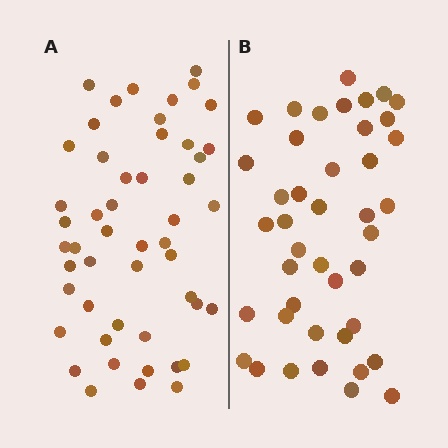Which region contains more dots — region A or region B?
Region A (the left region) has more dots.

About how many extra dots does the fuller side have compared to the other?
Region A has roughly 8 or so more dots than region B.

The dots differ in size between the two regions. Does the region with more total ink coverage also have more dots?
No. Region B has more total ink coverage because its dots are larger, but region A actually contains more individual dots. Total area can be misleading — the number of items is what matters here.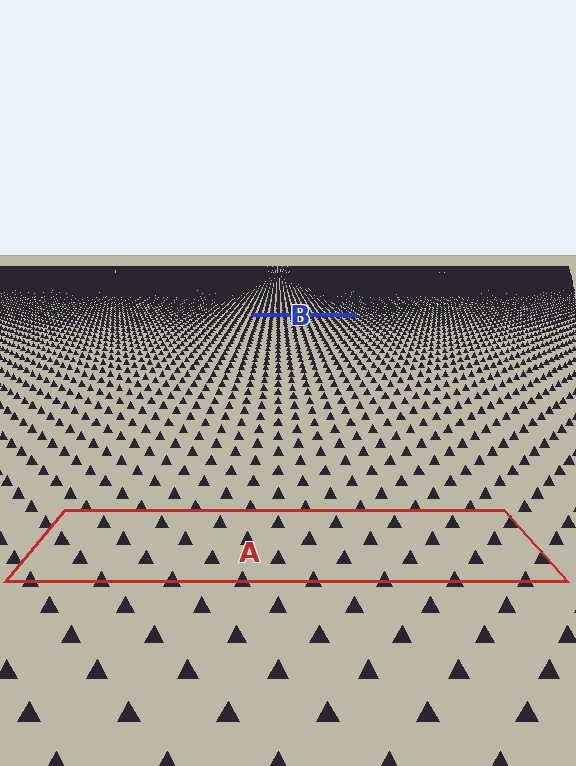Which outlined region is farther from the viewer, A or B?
Region B is farther from the viewer — the texture elements inside it appear smaller and more densely packed.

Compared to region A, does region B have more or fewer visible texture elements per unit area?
Region B has more texture elements per unit area — they are packed more densely because it is farther away.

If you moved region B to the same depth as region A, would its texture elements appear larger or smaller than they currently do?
They would appear larger. At a closer depth, the same texture elements are projected at a bigger on-screen size.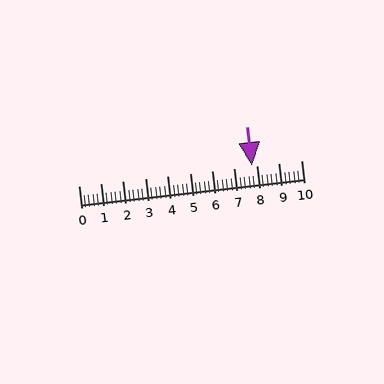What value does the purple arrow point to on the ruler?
The purple arrow points to approximately 7.8.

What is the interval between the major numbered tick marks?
The major tick marks are spaced 1 units apart.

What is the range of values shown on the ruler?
The ruler shows values from 0 to 10.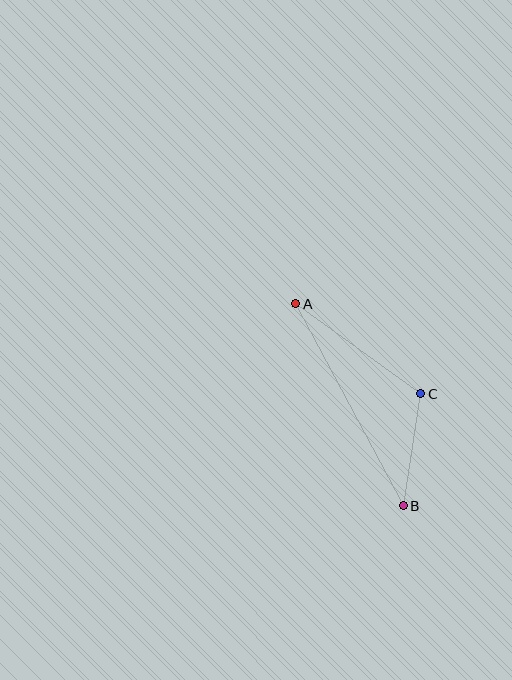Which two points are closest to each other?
Points B and C are closest to each other.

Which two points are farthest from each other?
Points A and B are farthest from each other.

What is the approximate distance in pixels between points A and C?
The distance between A and C is approximately 154 pixels.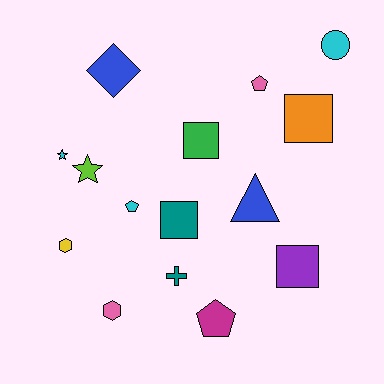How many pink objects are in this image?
There are 2 pink objects.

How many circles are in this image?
There is 1 circle.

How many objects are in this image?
There are 15 objects.